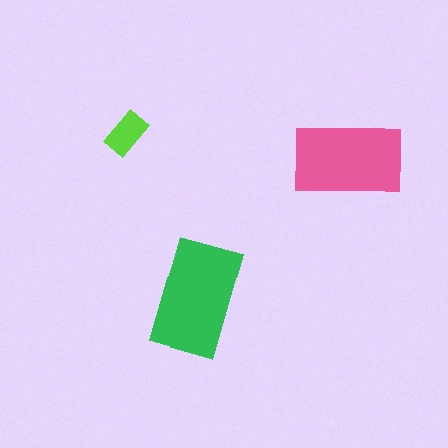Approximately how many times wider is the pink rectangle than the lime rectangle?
About 2.5 times wider.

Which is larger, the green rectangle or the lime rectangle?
The green one.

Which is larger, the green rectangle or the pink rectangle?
The green one.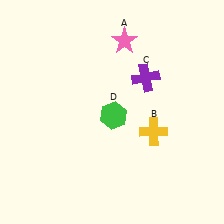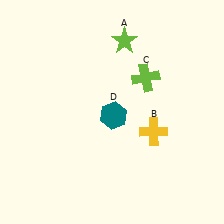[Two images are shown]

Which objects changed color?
A changed from pink to lime. C changed from purple to lime. D changed from green to teal.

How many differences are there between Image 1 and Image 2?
There are 3 differences between the two images.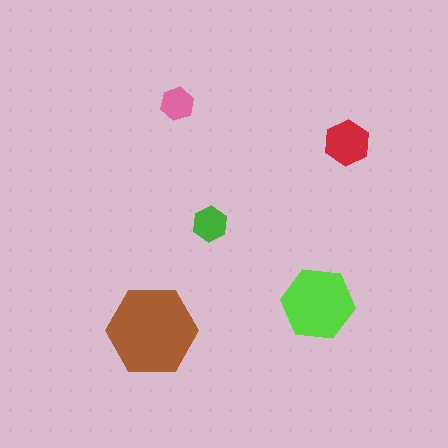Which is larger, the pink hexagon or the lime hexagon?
The lime one.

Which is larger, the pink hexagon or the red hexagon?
The red one.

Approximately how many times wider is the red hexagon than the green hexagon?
About 1.5 times wider.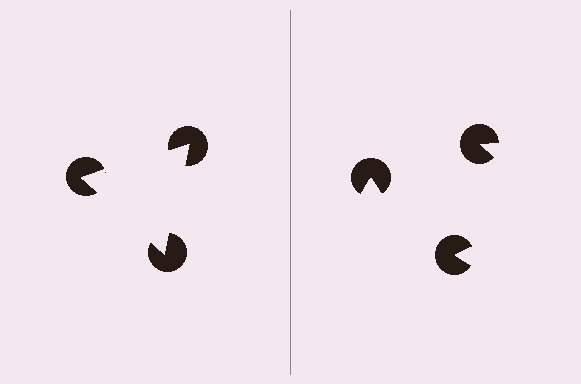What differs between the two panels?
The pac-man discs are positioned identically on both sides; only the wedge orientations differ. On the left they align to a triangle; on the right they are misaligned.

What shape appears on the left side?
An illusory triangle.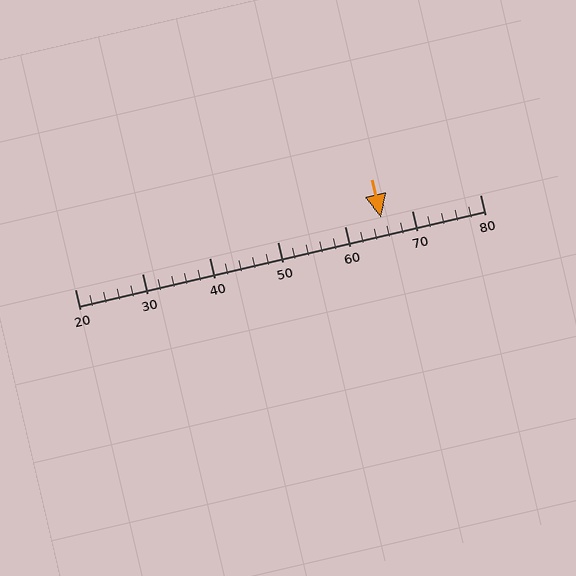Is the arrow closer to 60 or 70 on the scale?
The arrow is closer to 70.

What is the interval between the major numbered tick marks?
The major tick marks are spaced 10 units apart.